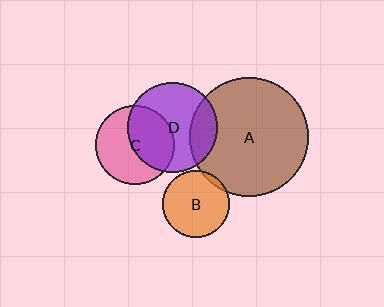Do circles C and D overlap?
Yes.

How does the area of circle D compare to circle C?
Approximately 1.3 times.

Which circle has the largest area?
Circle A (brown).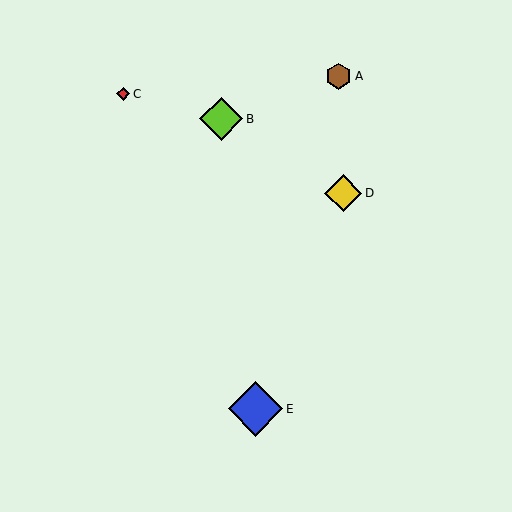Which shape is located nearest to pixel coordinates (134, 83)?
The red diamond (labeled C) at (123, 94) is nearest to that location.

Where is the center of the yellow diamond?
The center of the yellow diamond is at (343, 193).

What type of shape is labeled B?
Shape B is a lime diamond.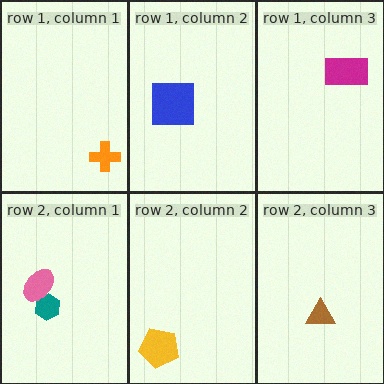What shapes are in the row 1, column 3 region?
The magenta rectangle.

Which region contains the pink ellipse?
The row 2, column 1 region.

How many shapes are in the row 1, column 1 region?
1.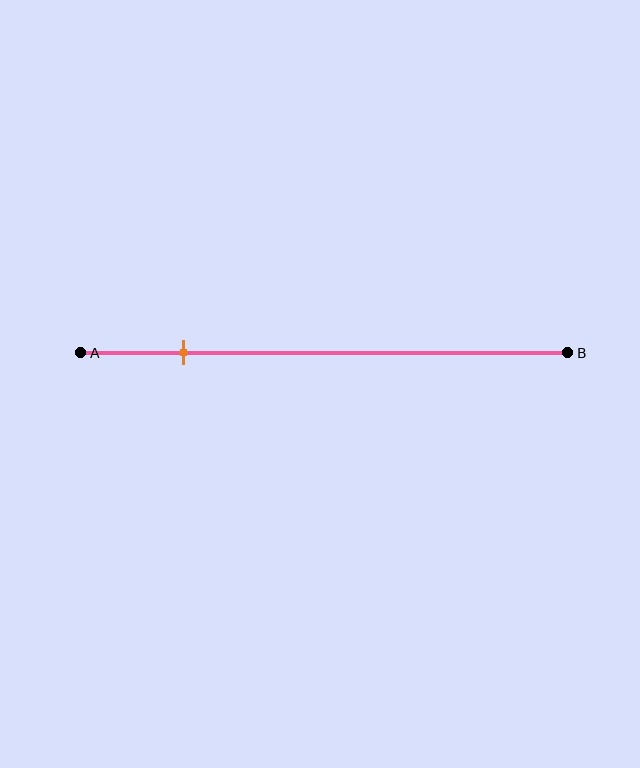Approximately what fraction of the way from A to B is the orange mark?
The orange mark is approximately 20% of the way from A to B.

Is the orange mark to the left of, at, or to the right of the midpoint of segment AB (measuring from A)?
The orange mark is to the left of the midpoint of segment AB.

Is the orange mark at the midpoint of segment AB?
No, the mark is at about 20% from A, not at the 50% midpoint.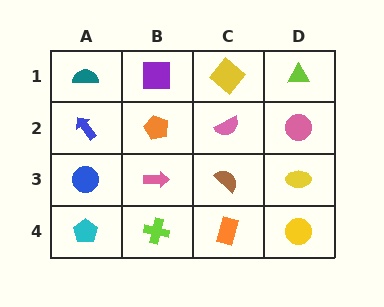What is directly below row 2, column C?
A brown semicircle.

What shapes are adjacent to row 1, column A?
A blue arrow (row 2, column A), a purple square (row 1, column B).